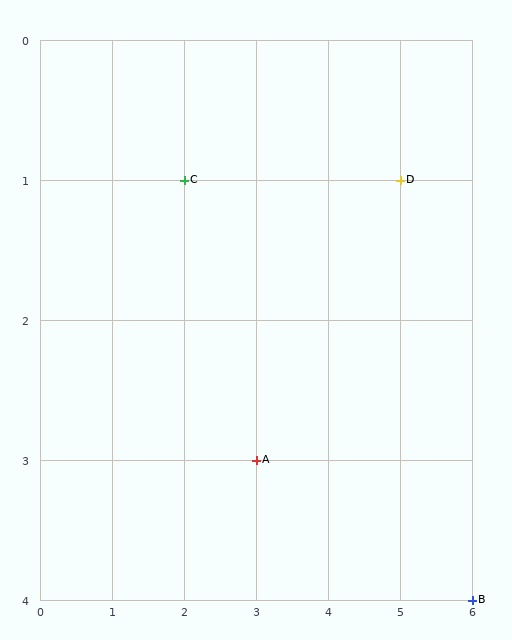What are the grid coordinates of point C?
Point C is at grid coordinates (2, 1).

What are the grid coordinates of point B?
Point B is at grid coordinates (6, 4).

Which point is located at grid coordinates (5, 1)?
Point D is at (5, 1).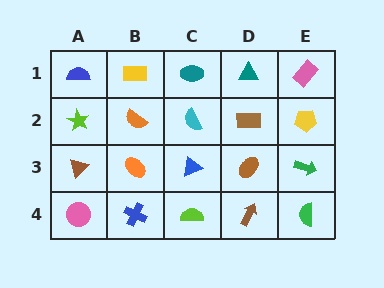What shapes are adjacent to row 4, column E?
A green arrow (row 3, column E), a brown arrow (row 4, column D).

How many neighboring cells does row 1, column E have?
2.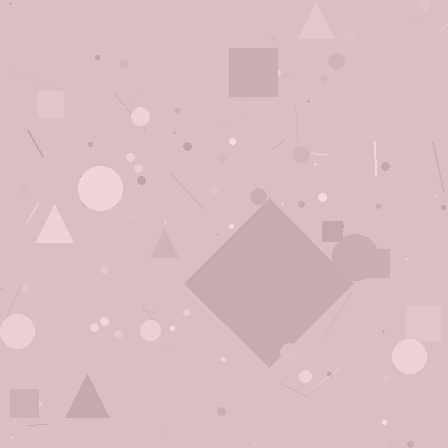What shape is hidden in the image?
A diamond is hidden in the image.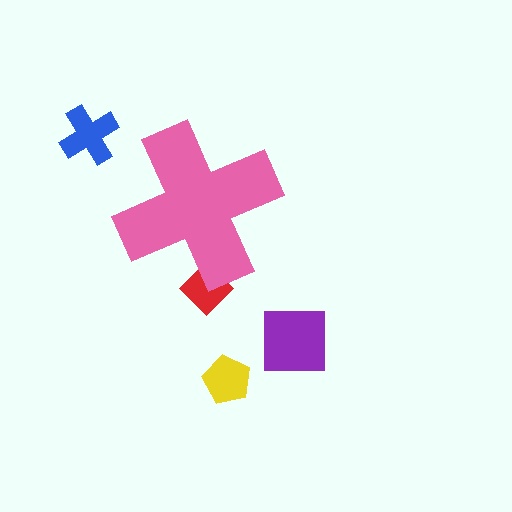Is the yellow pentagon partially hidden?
No, the yellow pentagon is fully visible.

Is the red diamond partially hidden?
Yes, the red diamond is partially hidden behind the pink cross.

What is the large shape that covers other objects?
A pink cross.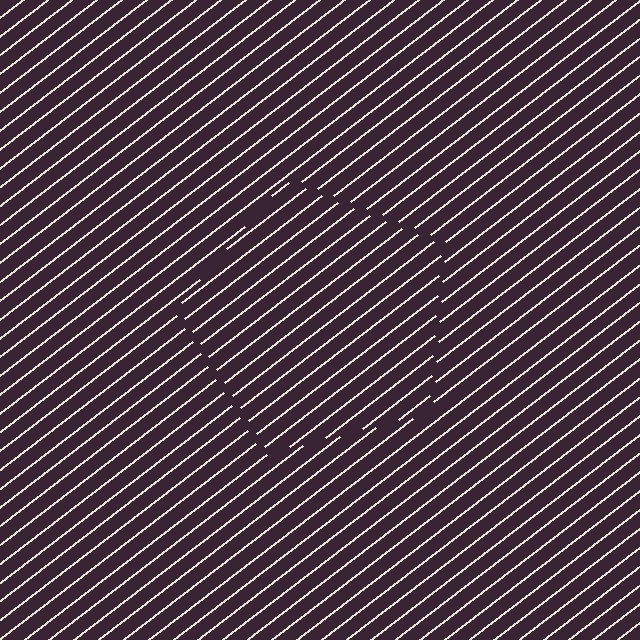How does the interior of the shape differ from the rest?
The interior of the shape contains the same grating, shifted by half a period — the contour is defined by the phase discontinuity where line-ends from the inner and outer gratings abut.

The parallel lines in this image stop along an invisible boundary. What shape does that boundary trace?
An illusory pentagon. The interior of the shape contains the same grating, shifted by half a period — the contour is defined by the phase discontinuity where line-ends from the inner and outer gratings abut.